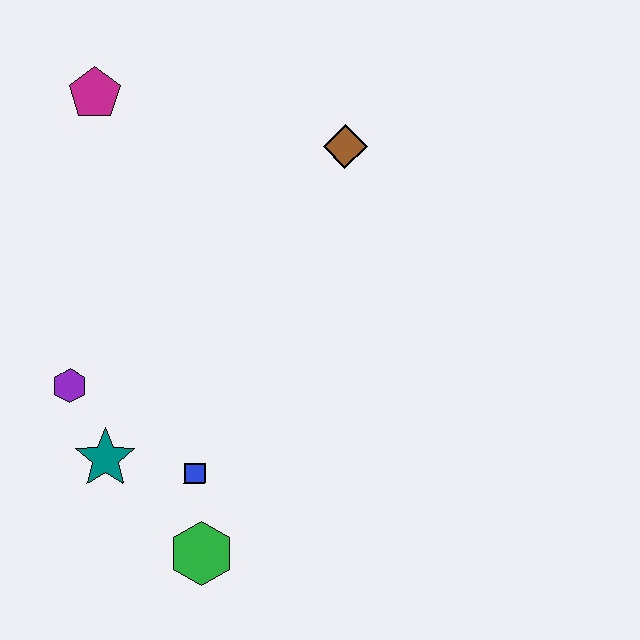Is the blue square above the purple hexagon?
No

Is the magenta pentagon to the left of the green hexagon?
Yes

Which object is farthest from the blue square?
The magenta pentagon is farthest from the blue square.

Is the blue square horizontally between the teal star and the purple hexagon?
No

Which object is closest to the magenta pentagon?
The brown diamond is closest to the magenta pentagon.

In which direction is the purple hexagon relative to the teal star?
The purple hexagon is above the teal star.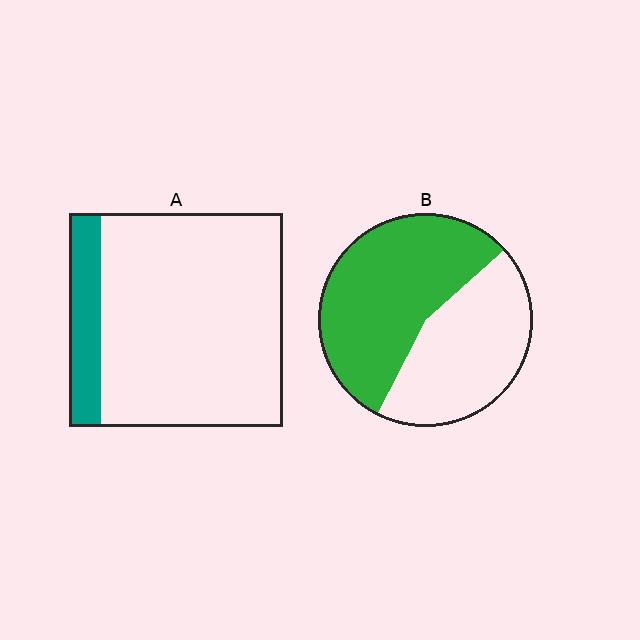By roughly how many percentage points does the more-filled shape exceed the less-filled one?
By roughly 40 percentage points (B over A).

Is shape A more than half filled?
No.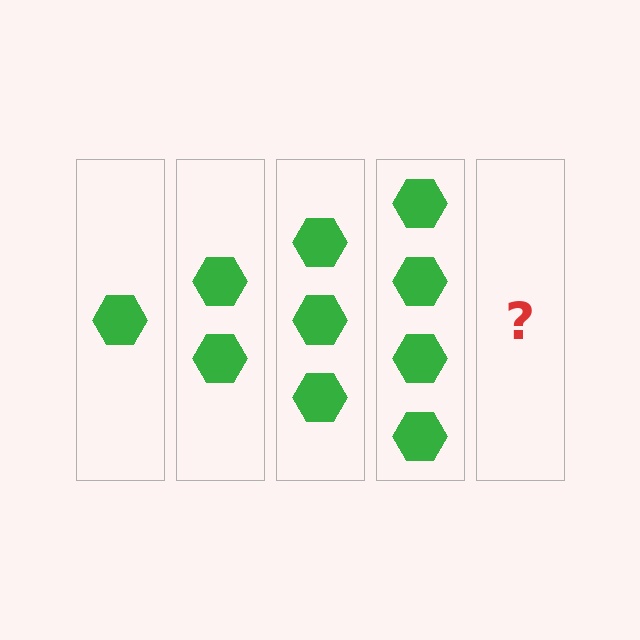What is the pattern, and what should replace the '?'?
The pattern is that each step adds one more hexagon. The '?' should be 5 hexagons.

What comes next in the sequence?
The next element should be 5 hexagons.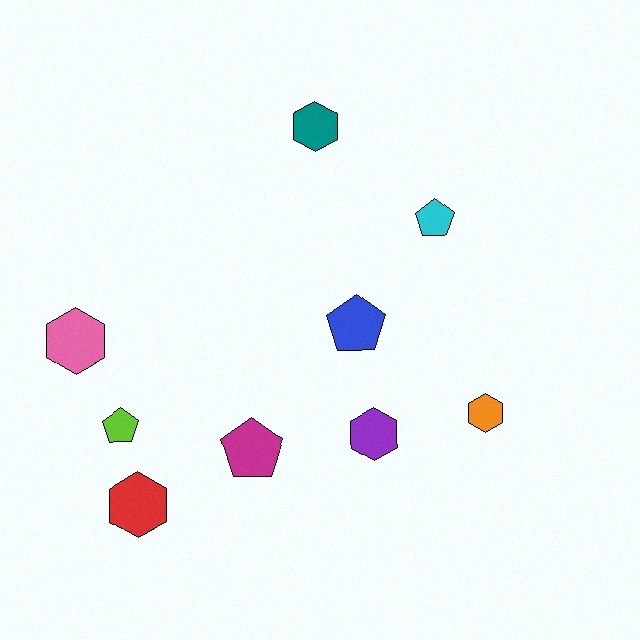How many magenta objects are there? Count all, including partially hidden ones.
There is 1 magenta object.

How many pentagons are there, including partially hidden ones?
There are 4 pentagons.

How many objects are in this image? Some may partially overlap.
There are 9 objects.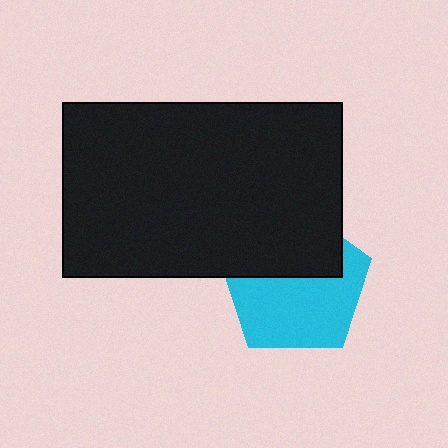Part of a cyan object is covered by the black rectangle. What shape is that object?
It is a pentagon.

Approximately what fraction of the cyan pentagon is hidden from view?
Roughly 41% of the cyan pentagon is hidden behind the black rectangle.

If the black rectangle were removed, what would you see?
You would see the complete cyan pentagon.